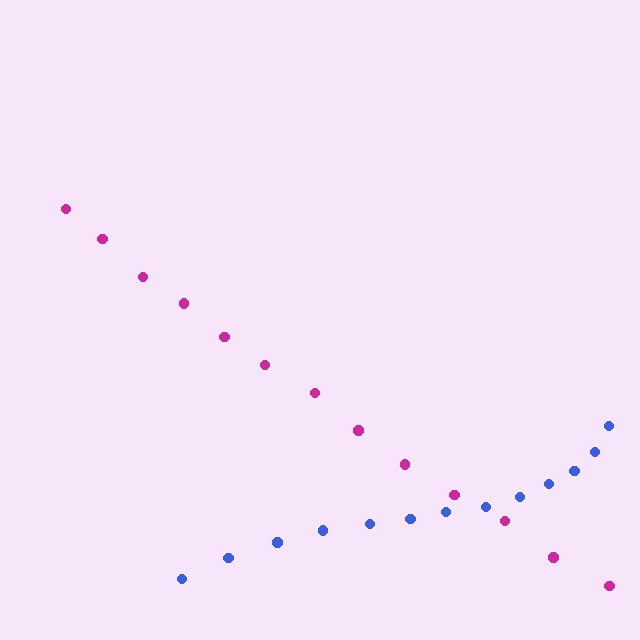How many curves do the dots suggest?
There are 2 distinct paths.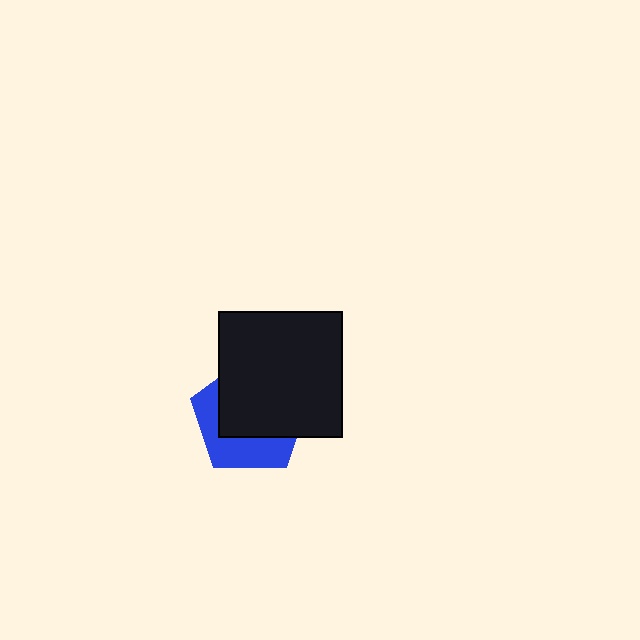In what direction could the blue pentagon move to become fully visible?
The blue pentagon could move toward the lower-left. That would shift it out from behind the black rectangle entirely.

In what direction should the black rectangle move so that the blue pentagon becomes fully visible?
The black rectangle should move toward the upper-right. That is the shortest direction to clear the overlap and leave the blue pentagon fully visible.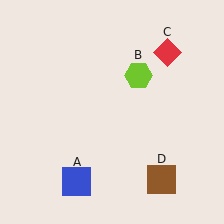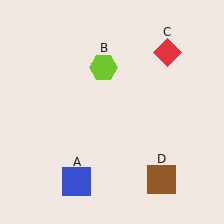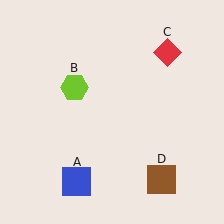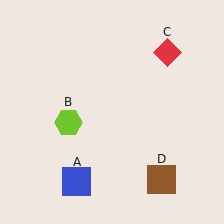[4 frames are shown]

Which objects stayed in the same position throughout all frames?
Blue square (object A) and red diamond (object C) and brown square (object D) remained stationary.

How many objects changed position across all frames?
1 object changed position: lime hexagon (object B).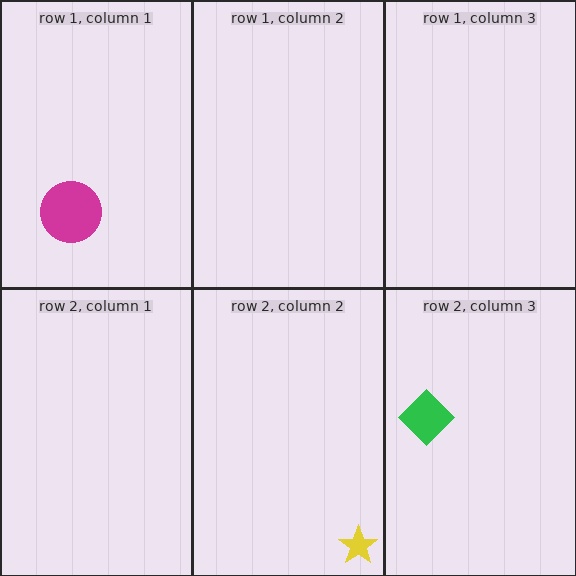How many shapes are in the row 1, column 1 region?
1.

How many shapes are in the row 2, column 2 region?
1.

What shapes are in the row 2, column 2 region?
The yellow star.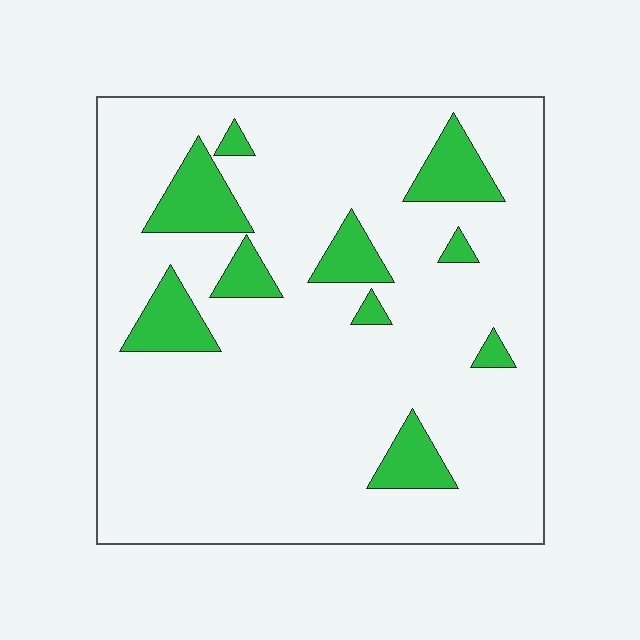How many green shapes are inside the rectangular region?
10.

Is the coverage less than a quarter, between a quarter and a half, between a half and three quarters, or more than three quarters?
Less than a quarter.